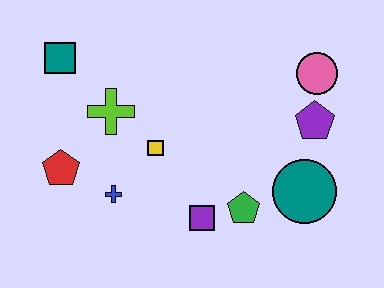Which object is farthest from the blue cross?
The pink circle is farthest from the blue cross.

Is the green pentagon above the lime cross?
No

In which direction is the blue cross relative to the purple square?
The blue cross is to the left of the purple square.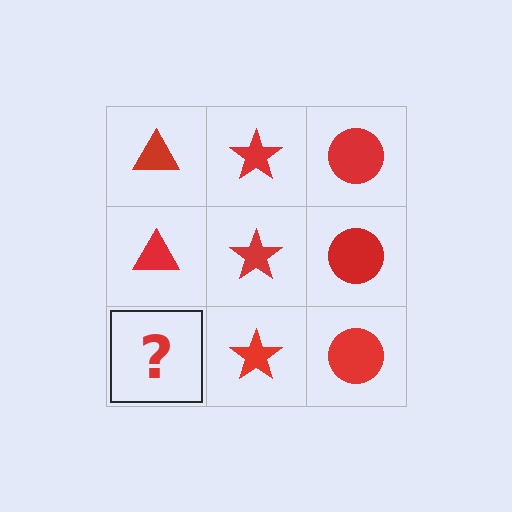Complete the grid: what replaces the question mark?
The question mark should be replaced with a red triangle.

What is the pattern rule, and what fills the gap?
The rule is that each column has a consistent shape. The gap should be filled with a red triangle.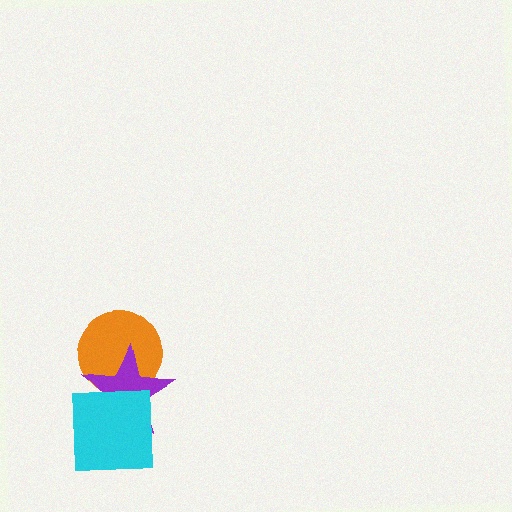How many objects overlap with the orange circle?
1 object overlaps with the orange circle.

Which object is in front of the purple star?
The cyan square is in front of the purple star.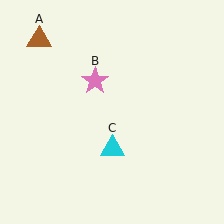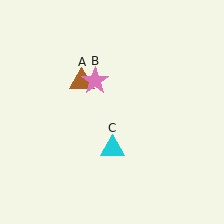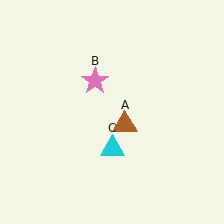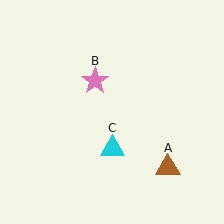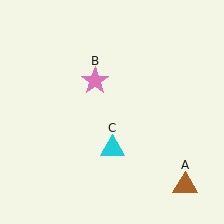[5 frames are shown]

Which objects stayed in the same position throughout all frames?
Pink star (object B) and cyan triangle (object C) remained stationary.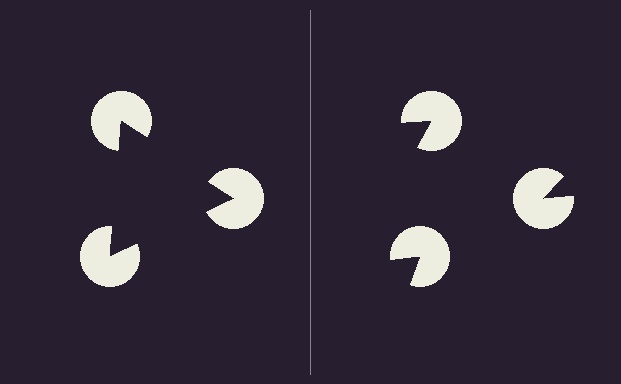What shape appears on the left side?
An illusory triangle.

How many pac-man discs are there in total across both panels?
6 — 3 on each side.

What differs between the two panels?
The pac-man discs are positioned identically on both sides; only the wedge orientations differ. On the left they align to a triangle; on the right they are misaligned.